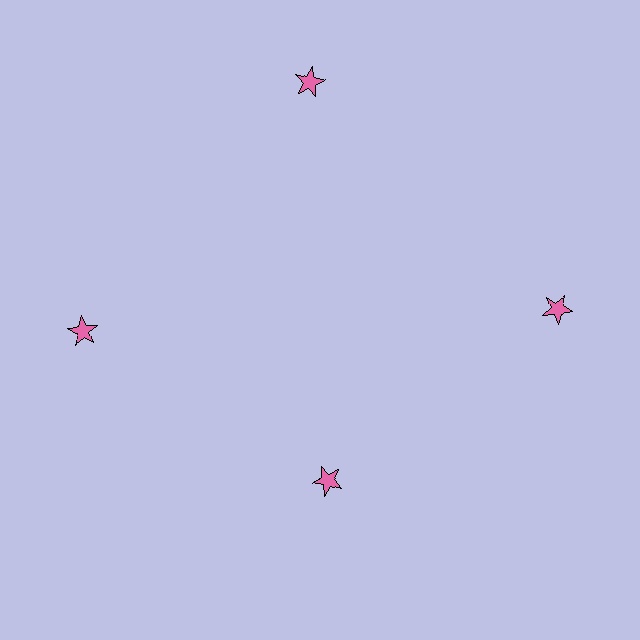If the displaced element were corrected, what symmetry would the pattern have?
It would have 4-fold rotational symmetry — the pattern would map onto itself every 90 degrees.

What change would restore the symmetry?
The symmetry would be restored by moving it outward, back onto the ring so that all 4 stars sit at equal angles and equal distance from the center.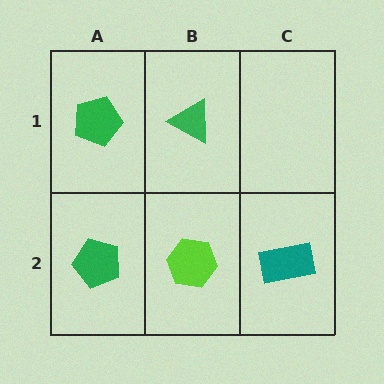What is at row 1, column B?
A green triangle.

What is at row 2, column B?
A lime hexagon.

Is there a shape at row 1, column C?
No, that cell is empty.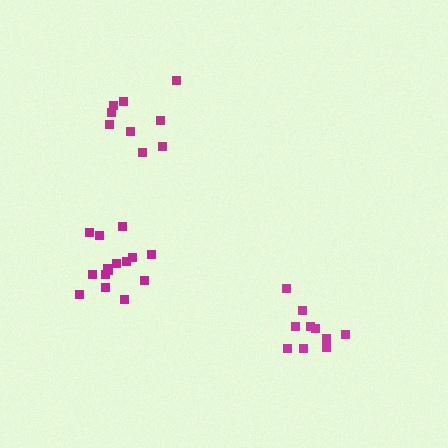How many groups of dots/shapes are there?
There are 3 groups.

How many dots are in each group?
Group 1: 9 dots, Group 2: 11 dots, Group 3: 15 dots (35 total).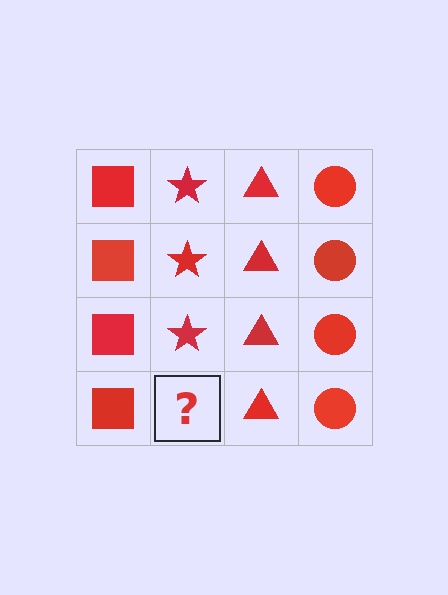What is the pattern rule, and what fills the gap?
The rule is that each column has a consistent shape. The gap should be filled with a red star.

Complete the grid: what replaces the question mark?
The question mark should be replaced with a red star.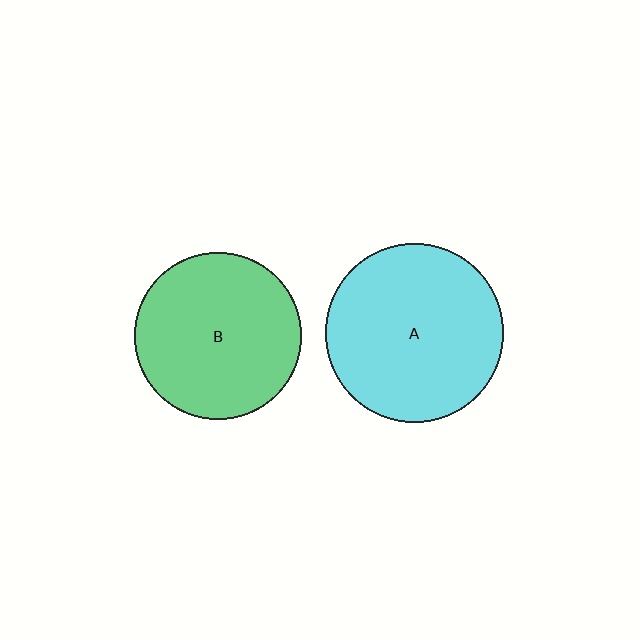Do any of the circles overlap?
No, none of the circles overlap.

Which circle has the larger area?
Circle A (cyan).